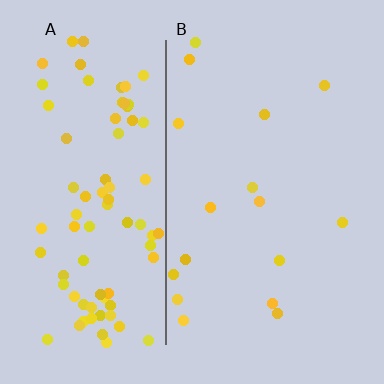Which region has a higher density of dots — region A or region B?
A (the left).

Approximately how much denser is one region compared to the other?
Approximately 5.2× — region A over region B.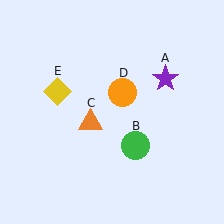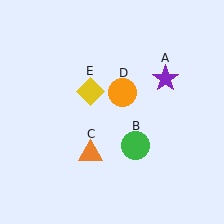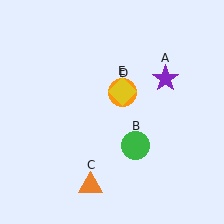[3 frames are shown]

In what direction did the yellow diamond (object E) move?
The yellow diamond (object E) moved right.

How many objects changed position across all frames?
2 objects changed position: orange triangle (object C), yellow diamond (object E).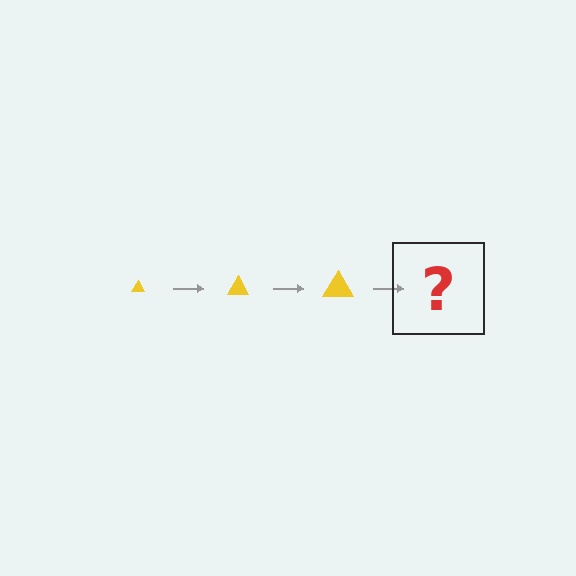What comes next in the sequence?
The next element should be a yellow triangle, larger than the previous one.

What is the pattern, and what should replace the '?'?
The pattern is that the triangle gets progressively larger each step. The '?' should be a yellow triangle, larger than the previous one.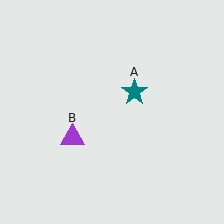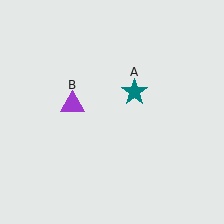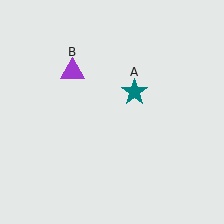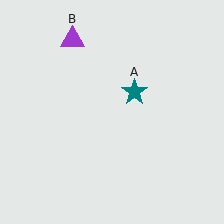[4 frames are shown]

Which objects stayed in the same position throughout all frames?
Teal star (object A) remained stationary.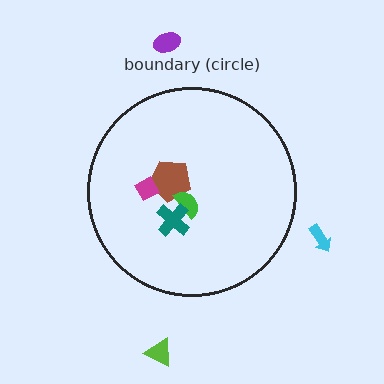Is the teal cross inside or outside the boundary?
Inside.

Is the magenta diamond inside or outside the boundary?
Inside.